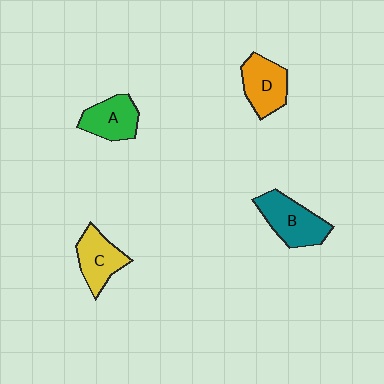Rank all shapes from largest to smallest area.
From largest to smallest: B (teal), D (orange), C (yellow), A (green).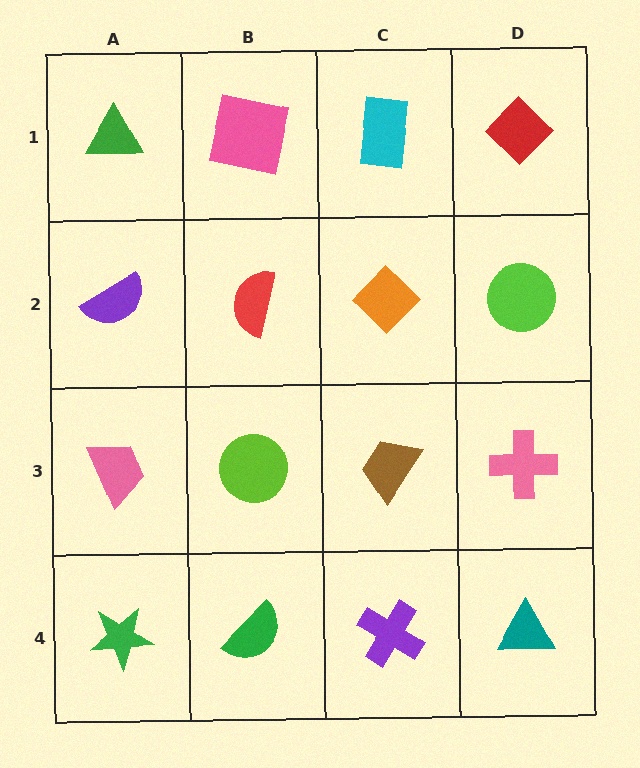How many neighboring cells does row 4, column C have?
3.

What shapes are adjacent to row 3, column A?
A purple semicircle (row 2, column A), a green star (row 4, column A), a lime circle (row 3, column B).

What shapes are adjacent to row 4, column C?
A brown trapezoid (row 3, column C), a green semicircle (row 4, column B), a teal triangle (row 4, column D).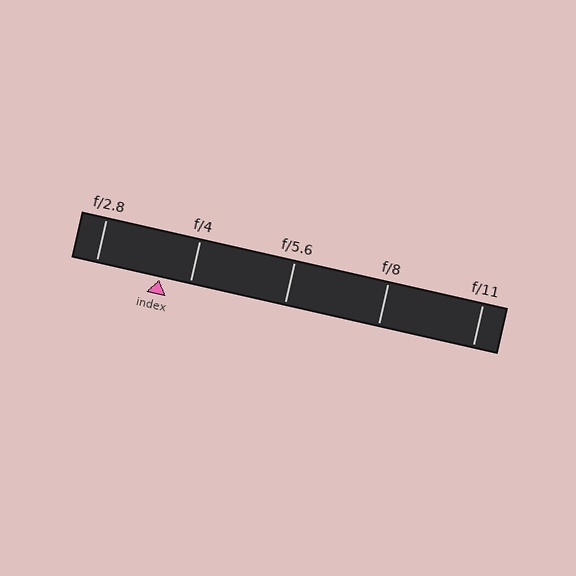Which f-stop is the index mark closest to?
The index mark is closest to f/4.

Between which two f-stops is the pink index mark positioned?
The index mark is between f/2.8 and f/4.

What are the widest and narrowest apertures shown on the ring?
The widest aperture shown is f/2.8 and the narrowest is f/11.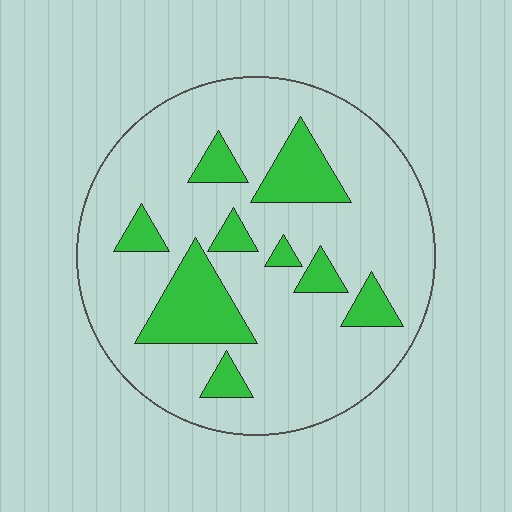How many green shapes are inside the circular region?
9.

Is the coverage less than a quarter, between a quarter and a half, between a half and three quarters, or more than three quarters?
Less than a quarter.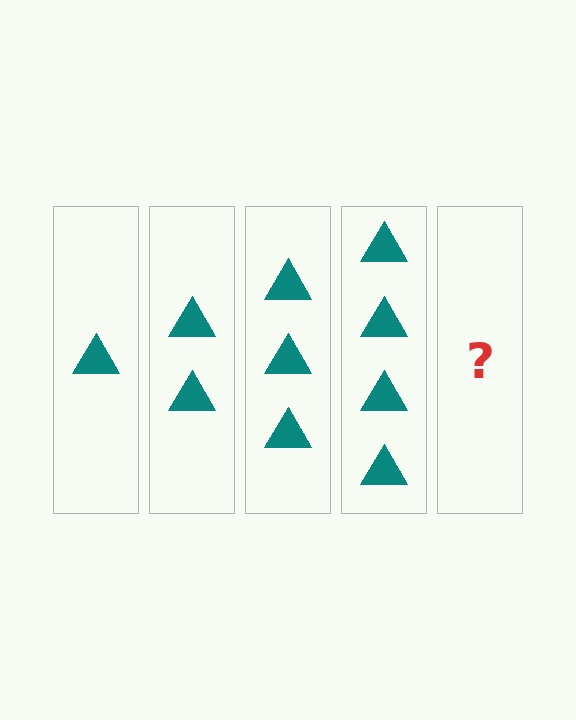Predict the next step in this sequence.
The next step is 5 triangles.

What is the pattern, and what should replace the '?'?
The pattern is that each step adds one more triangle. The '?' should be 5 triangles.